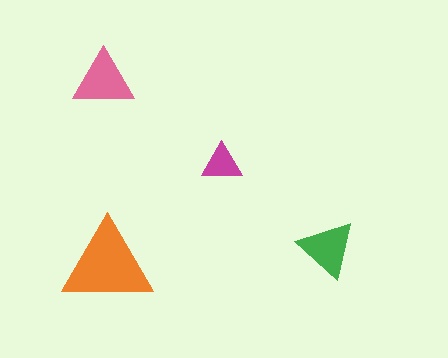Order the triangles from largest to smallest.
the orange one, the pink one, the green one, the magenta one.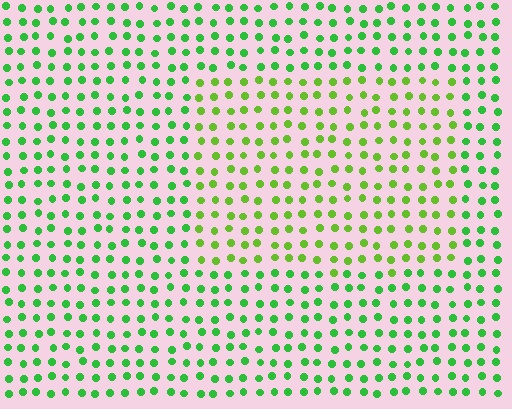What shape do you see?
I see a rectangle.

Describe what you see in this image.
The image is filled with small green elements in a uniform arrangement. A rectangle-shaped region is visible where the elements are tinted to a slightly different hue, forming a subtle color boundary.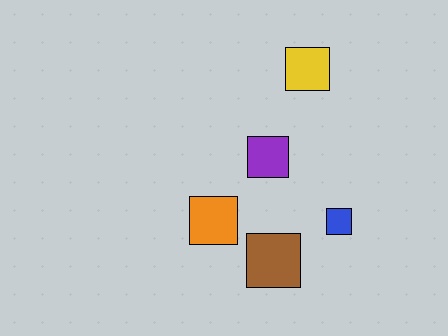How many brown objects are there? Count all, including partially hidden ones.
There is 1 brown object.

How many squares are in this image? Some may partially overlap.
There are 5 squares.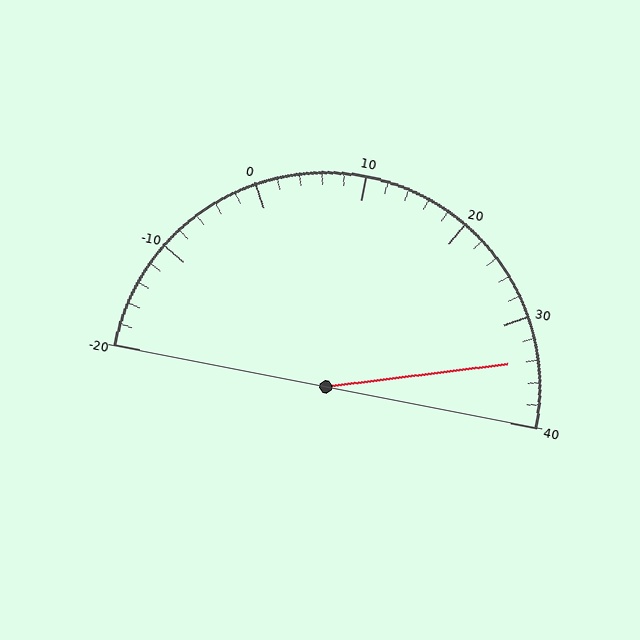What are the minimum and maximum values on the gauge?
The gauge ranges from -20 to 40.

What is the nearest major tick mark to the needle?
The nearest major tick mark is 30.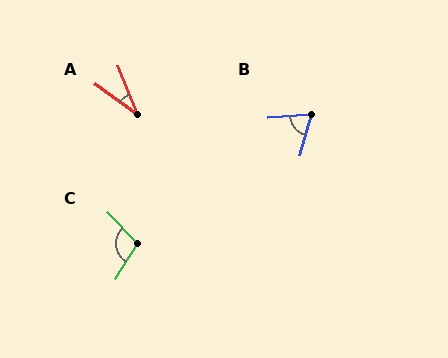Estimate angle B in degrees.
Approximately 70 degrees.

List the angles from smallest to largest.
A (32°), B (70°), C (105°).